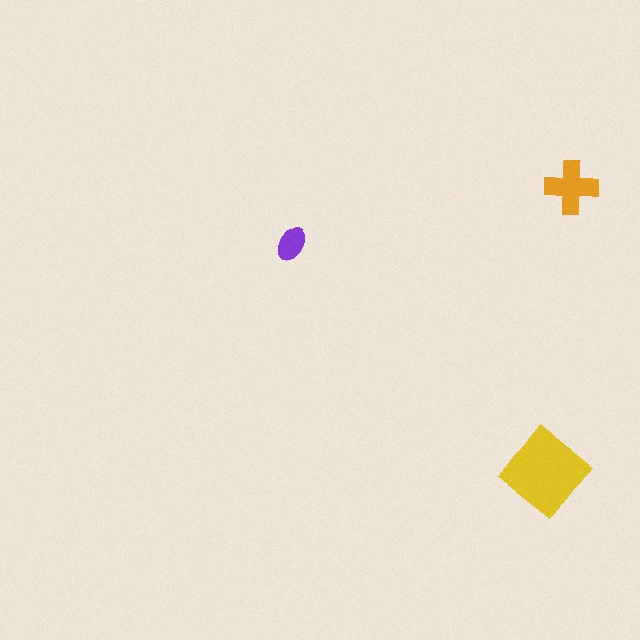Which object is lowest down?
The yellow diamond is bottommost.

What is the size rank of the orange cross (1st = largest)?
2nd.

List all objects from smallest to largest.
The purple ellipse, the orange cross, the yellow diamond.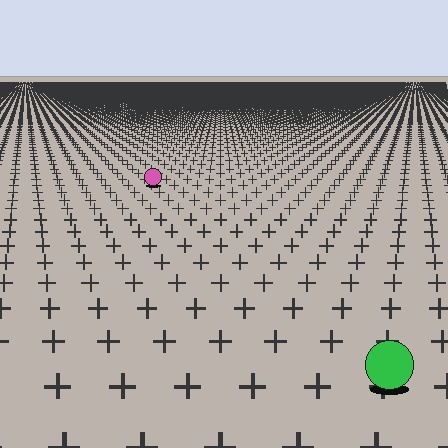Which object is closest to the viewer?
The green circle is closest. The texture marks near it are larger and more spread out.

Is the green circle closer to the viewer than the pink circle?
Yes. The green circle is closer — you can tell from the texture gradient: the ground texture is coarser near it.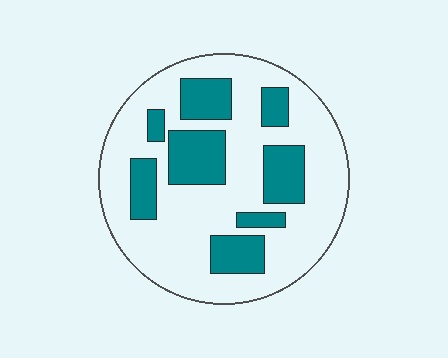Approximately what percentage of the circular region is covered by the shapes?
Approximately 30%.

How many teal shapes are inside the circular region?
8.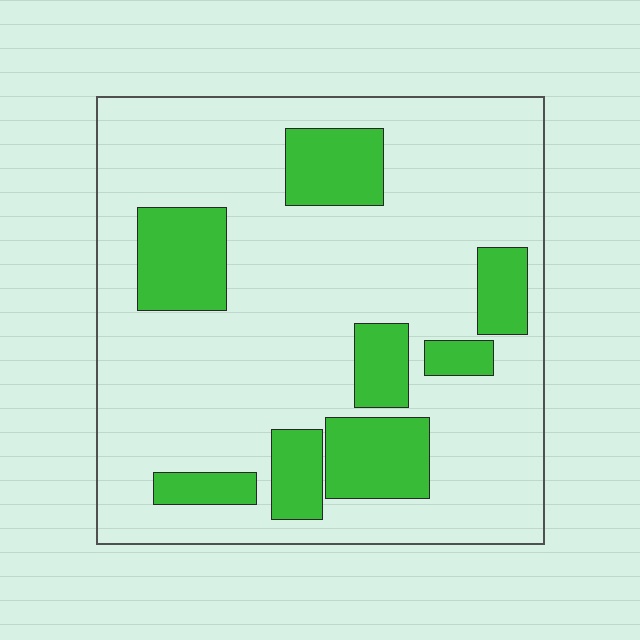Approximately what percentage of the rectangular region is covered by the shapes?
Approximately 25%.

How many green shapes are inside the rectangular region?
8.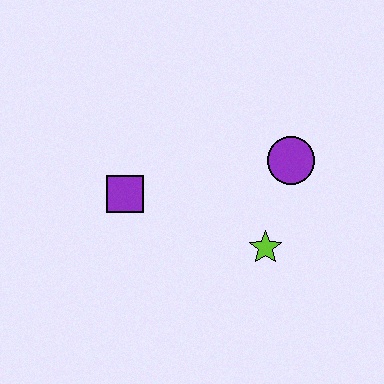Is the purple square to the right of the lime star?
No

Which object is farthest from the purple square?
The purple circle is farthest from the purple square.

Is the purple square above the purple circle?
No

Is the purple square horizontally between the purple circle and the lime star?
No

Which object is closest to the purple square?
The lime star is closest to the purple square.